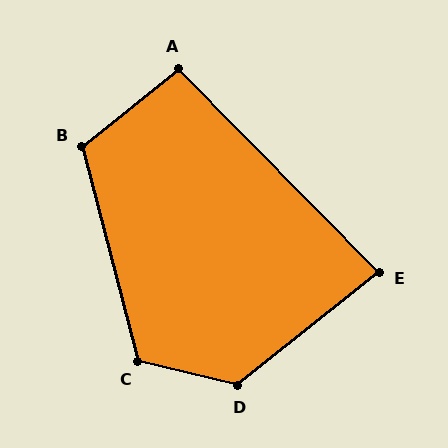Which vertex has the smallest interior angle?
E, at approximately 84 degrees.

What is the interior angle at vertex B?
Approximately 114 degrees (obtuse).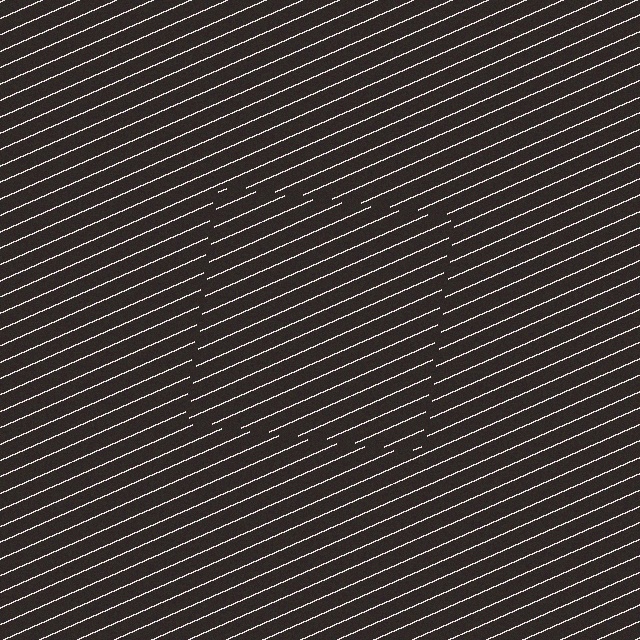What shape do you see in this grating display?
An illusory square. The interior of the shape contains the same grating, shifted by half a period — the contour is defined by the phase discontinuity where line-ends from the inner and outer gratings abut.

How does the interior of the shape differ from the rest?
The interior of the shape contains the same grating, shifted by half a period — the contour is defined by the phase discontinuity where line-ends from the inner and outer gratings abut.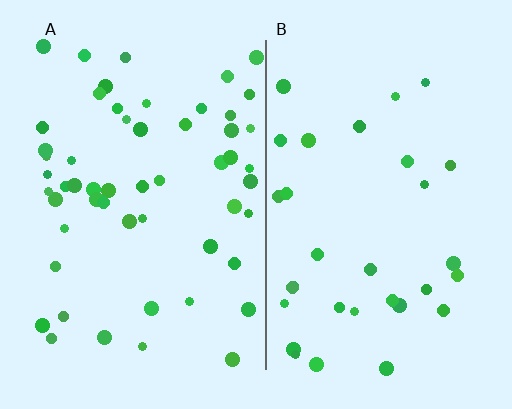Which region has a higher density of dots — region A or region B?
A (the left).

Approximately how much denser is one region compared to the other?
Approximately 1.7× — region A over region B.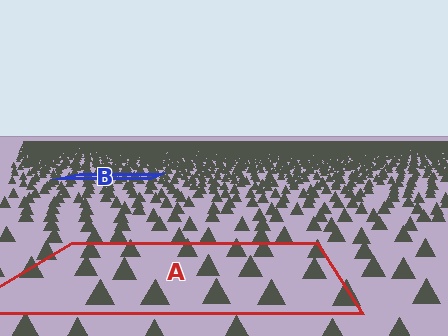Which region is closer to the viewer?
Region A is closer. The texture elements there are larger and more spread out.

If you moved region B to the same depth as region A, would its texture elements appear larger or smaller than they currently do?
They would appear larger. At a closer depth, the same texture elements are projected at a bigger on-screen size.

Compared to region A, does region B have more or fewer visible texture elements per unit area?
Region B has more texture elements per unit area — they are packed more densely because it is farther away.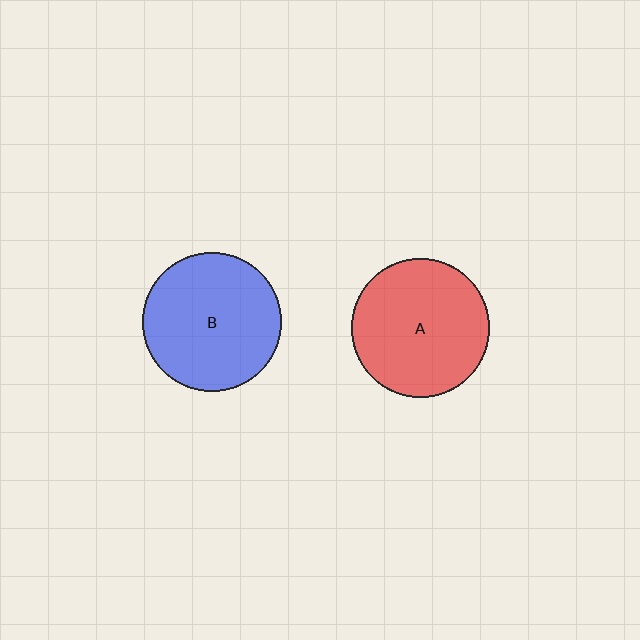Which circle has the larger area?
Circle B (blue).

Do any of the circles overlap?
No, none of the circles overlap.